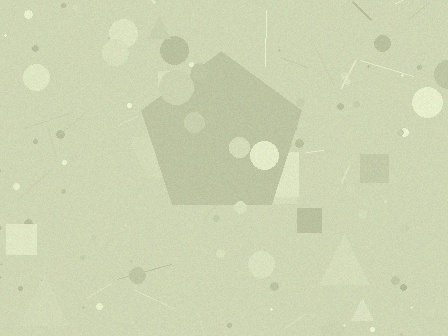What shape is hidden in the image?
A pentagon is hidden in the image.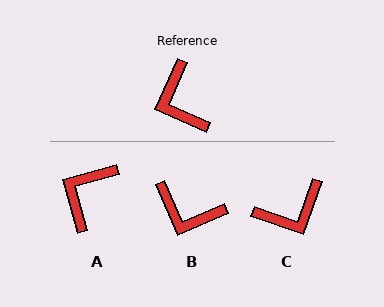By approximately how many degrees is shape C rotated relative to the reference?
Approximately 95 degrees counter-clockwise.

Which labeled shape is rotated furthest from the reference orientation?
C, about 95 degrees away.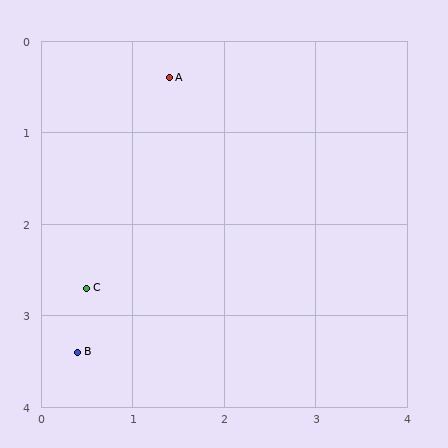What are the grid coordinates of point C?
Point C is at approximately (0.5, 2.7).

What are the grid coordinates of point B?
Point B is at approximately (0.4, 3.4).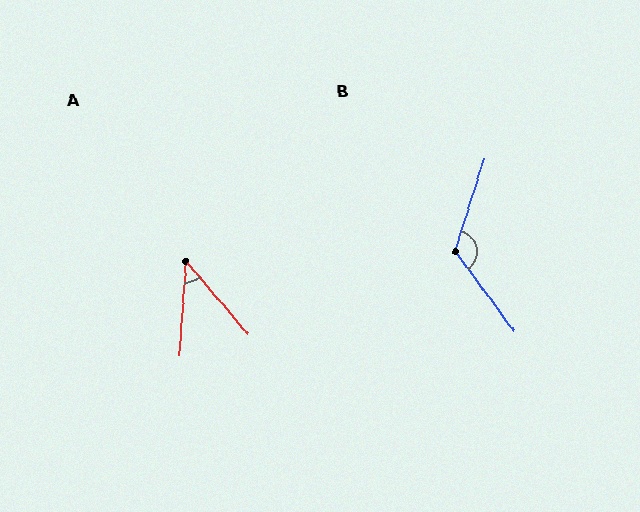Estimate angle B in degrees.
Approximately 126 degrees.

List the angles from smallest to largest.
A (44°), B (126°).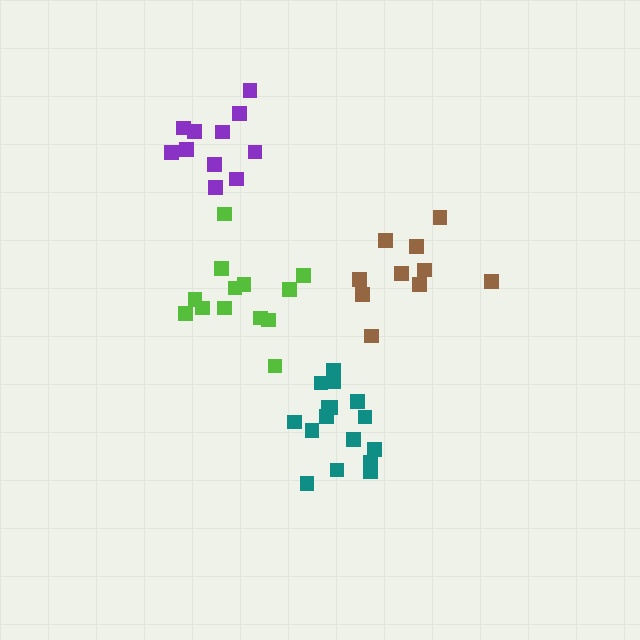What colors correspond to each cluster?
The clusters are colored: lime, purple, brown, teal.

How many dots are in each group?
Group 1: 13 dots, Group 2: 11 dots, Group 3: 10 dots, Group 4: 16 dots (50 total).